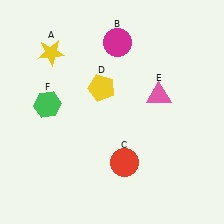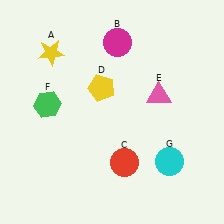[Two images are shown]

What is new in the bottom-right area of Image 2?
A cyan circle (G) was added in the bottom-right area of Image 2.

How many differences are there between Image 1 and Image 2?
There is 1 difference between the two images.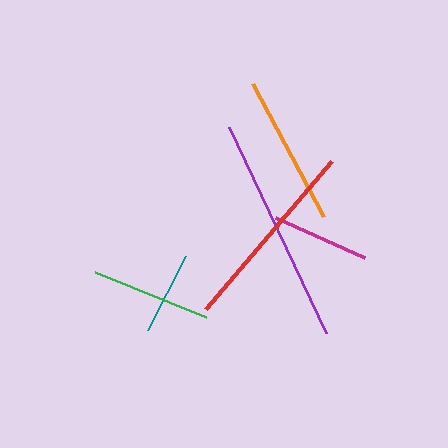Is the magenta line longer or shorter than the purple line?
The purple line is longer than the magenta line.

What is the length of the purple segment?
The purple segment is approximately 228 pixels long.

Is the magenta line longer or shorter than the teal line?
The magenta line is longer than the teal line.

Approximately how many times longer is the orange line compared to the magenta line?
The orange line is approximately 1.5 times the length of the magenta line.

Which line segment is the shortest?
The teal line is the shortest at approximately 83 pixels.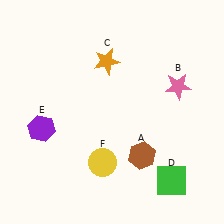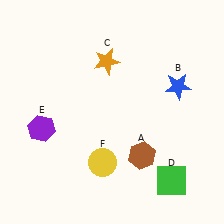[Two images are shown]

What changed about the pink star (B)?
In Image 1, B is pink. In Image 2, it changed to blue.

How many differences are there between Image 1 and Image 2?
There is 1 difference between the two images.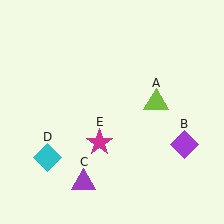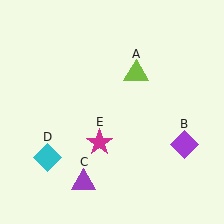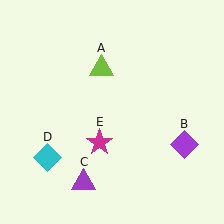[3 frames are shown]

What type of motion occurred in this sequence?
The lime triangle (object A) rotated counterclockwise around the center of the scene.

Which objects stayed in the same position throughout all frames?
Purple diamond (object B) and purple triangle (object C) and cyan diamond (object D) and magenta star (object E) remained stationary.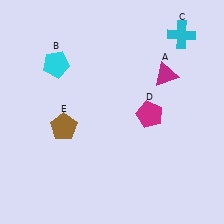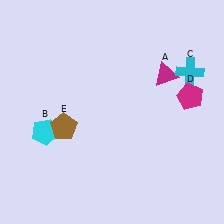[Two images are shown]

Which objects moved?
The objects that moved are: the cyan pentagon (B), the cyan cross (C), the magenta pentagon (D).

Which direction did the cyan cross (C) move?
The cyan cross (C) moved down.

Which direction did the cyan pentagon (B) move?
The cyan pentagon (B) moved down.